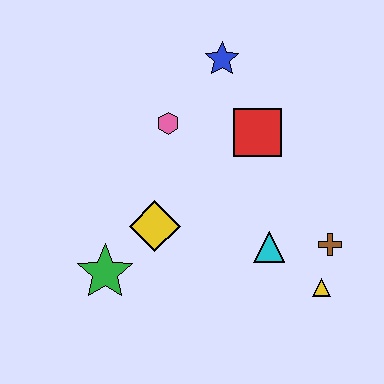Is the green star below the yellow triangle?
No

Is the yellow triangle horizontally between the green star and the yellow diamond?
No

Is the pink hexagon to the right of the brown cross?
No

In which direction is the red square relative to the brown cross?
The red square is above the brown cross.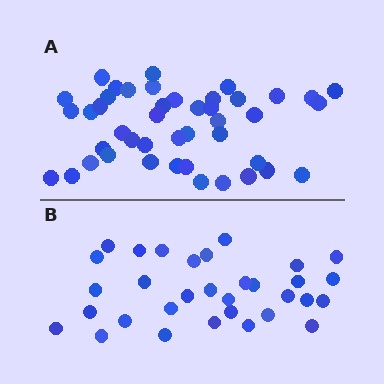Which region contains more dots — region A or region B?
Region A (the top region) has more dots.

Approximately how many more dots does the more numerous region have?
Region A has roughly 12 or so more dots than region B.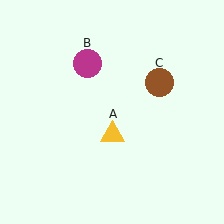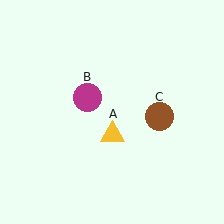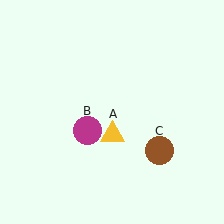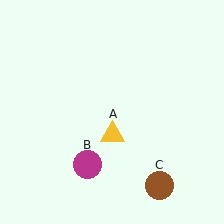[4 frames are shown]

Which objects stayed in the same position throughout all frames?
Yellow triangle (object A) remained stationary.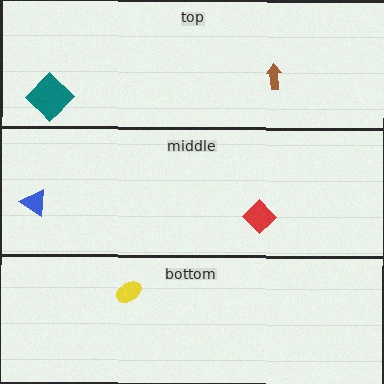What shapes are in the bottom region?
The yellow ellipse.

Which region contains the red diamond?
The middle region.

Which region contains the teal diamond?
The top region.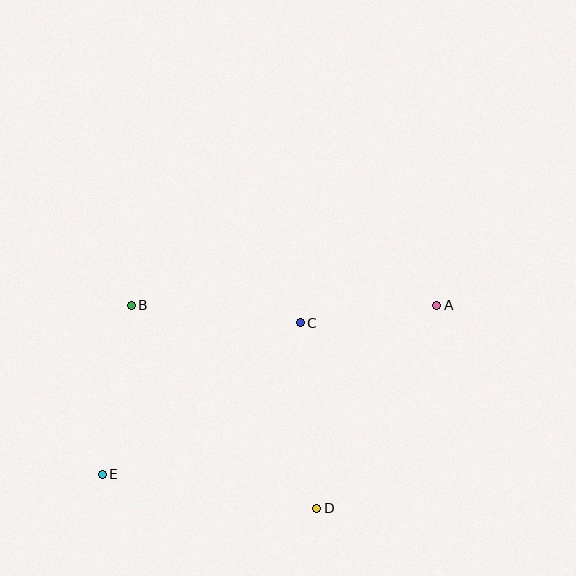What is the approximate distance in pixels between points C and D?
The distance between C and D is approximately 186 pixels.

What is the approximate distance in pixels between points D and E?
The distance between D and E is approximately 218 pixels.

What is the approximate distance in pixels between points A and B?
The distance between A and B is approximately 305 pixels.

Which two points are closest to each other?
Points A and C are closest to each other.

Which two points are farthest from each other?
Points A and E are farthest from each other.